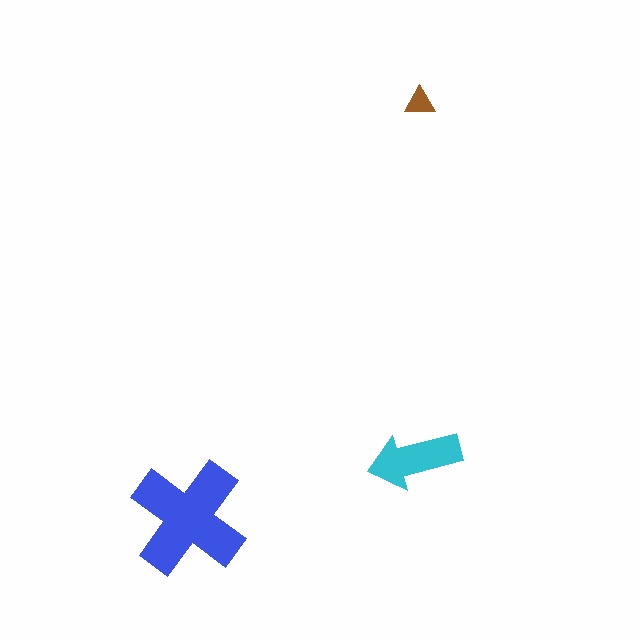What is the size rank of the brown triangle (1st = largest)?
3rd.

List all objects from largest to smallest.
The blue cross, the cyan arrow, the brown triangle.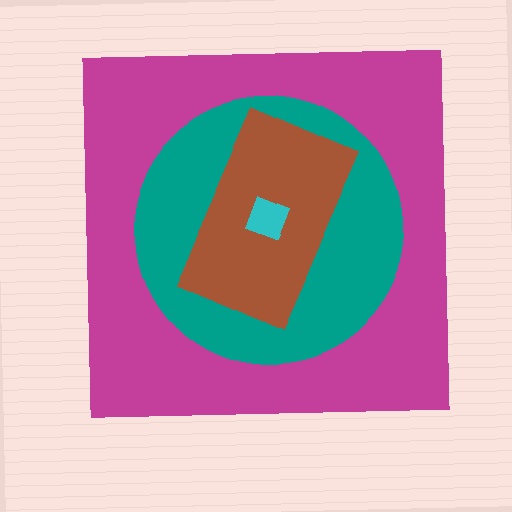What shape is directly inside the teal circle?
The brown rectangle.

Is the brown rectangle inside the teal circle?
Yes.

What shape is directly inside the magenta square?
The teal circle.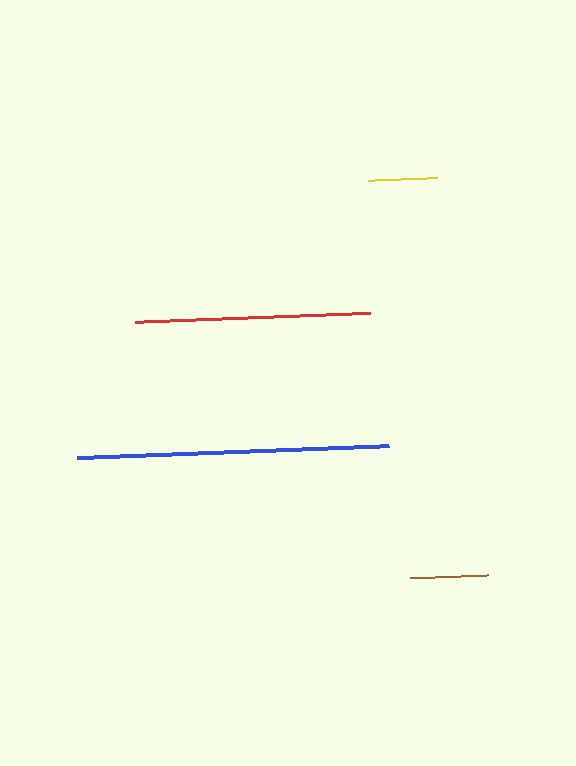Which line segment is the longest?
The blue line is the longest at approximately 313 pixels.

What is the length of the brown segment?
The brown segment is approximately 77 pixels long.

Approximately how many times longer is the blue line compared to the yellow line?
The blue line is approximately 4.5 times the length of the yellow line.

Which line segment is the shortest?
The yellow line is the shortest at approximately 69 pixels.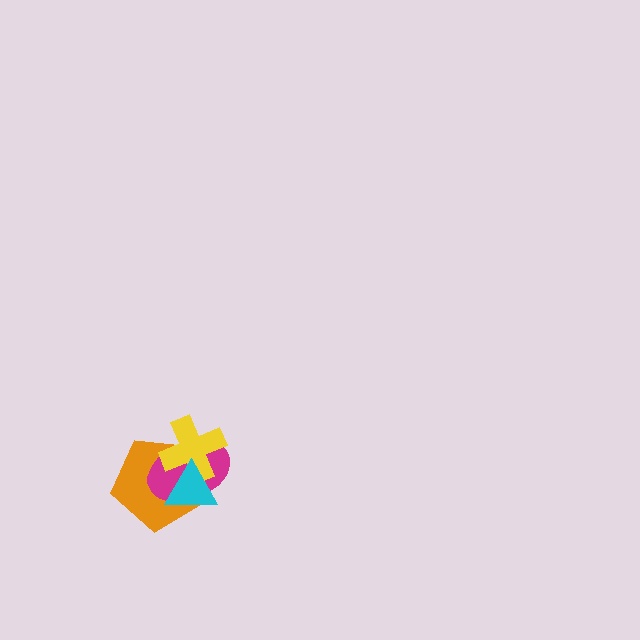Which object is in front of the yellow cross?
The cyan triangle is in front of the yellow cross.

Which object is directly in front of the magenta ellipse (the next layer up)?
The yellow cross is directly in front of the magenta ellipse.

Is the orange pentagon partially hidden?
Yes, it is partially covered by another shape.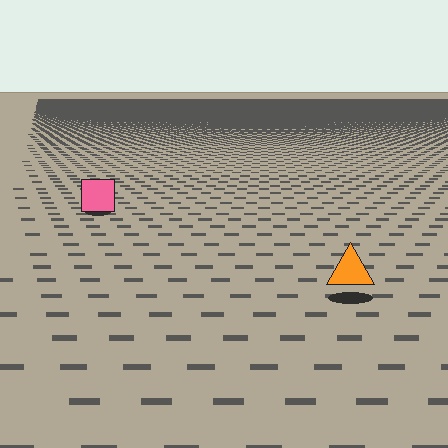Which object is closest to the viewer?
The orange triangle is closest. The texture marks near it are larger and more spread out.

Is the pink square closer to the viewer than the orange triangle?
No. The orange triangle is closer — you can tell from the texture gradient: the ground texture is coarser near it.